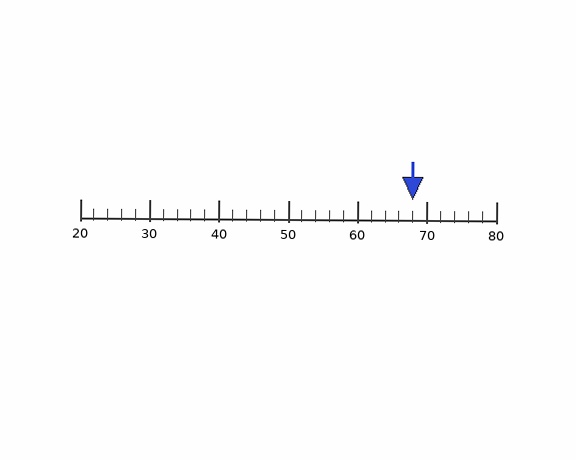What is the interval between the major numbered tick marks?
The major tick marks are spaced 10 units apart.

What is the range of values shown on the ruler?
The ruler shows values from 20 to 80.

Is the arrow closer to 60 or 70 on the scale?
The arrow is closer to 70.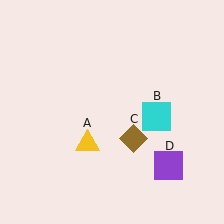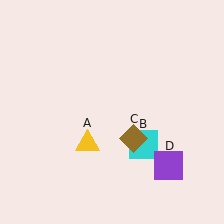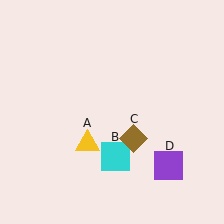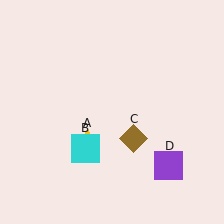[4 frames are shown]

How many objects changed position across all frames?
1 object changed position: cyan square (object B).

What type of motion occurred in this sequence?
The cyan square (object B) rotated clockwise around the center of the scene.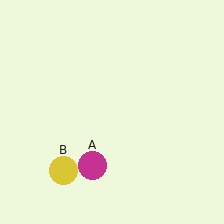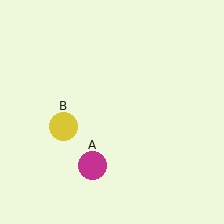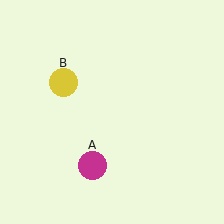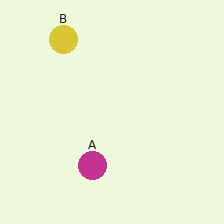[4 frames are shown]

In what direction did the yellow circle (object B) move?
The yellow circle (object B) moved up.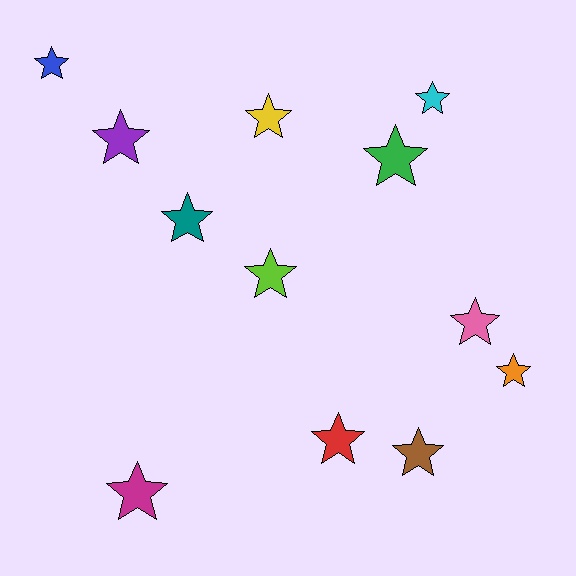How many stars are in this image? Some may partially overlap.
There are 12 stars.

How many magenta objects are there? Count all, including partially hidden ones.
There is 1 magenta object.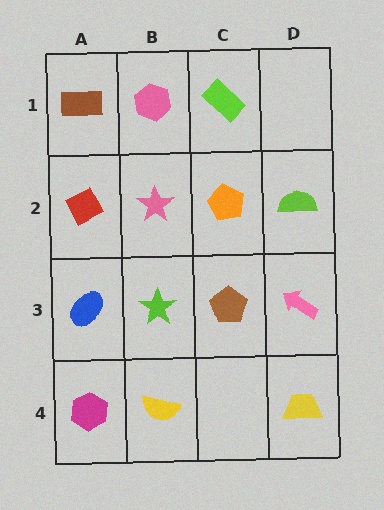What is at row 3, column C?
A brown pentagon.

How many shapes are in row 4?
3 shapes.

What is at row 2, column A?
A red diamond.